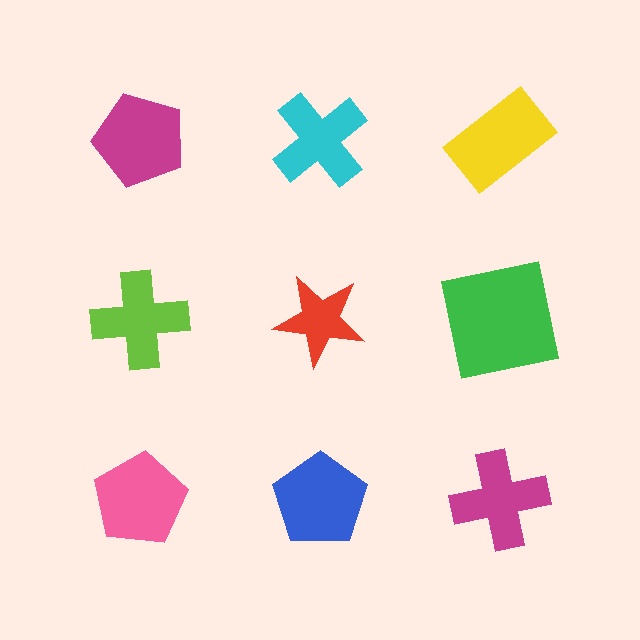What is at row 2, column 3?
A green square.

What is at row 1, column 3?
A yellow rectangle.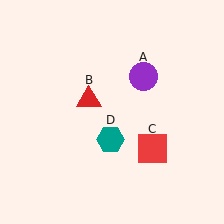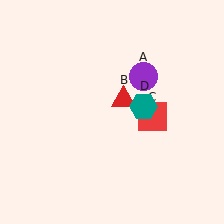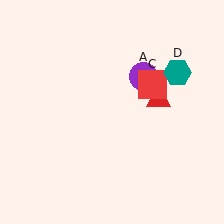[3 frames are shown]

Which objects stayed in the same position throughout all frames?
Purple circle (object A) remained stationary.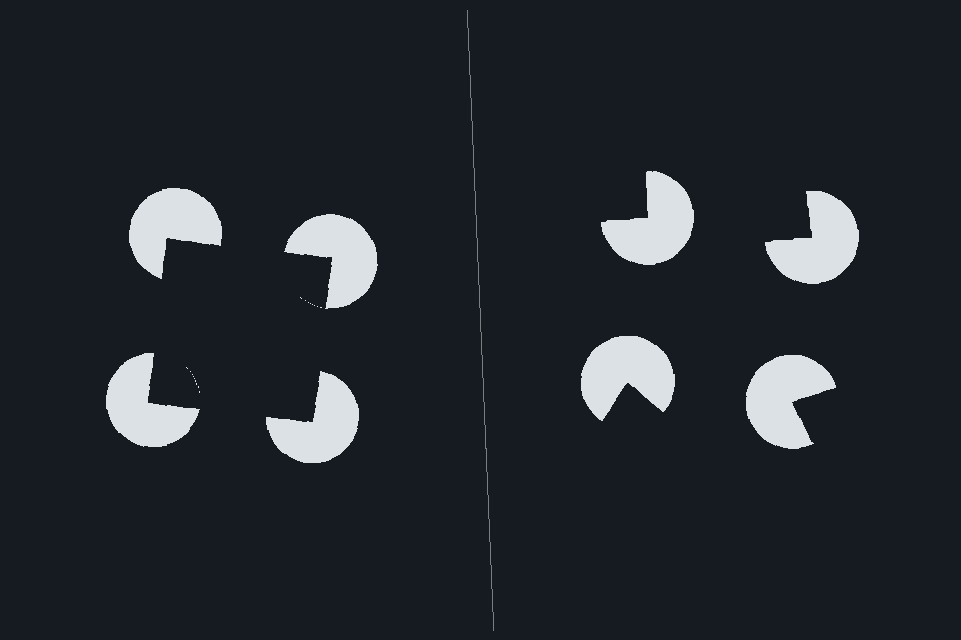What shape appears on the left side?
An illusory square.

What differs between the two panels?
The pac-man discs are positioned identically on both sides; only the wedge orientations differ. On the left they align to a square; on the right they are misaligned.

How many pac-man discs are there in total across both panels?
8 — 4 on each side.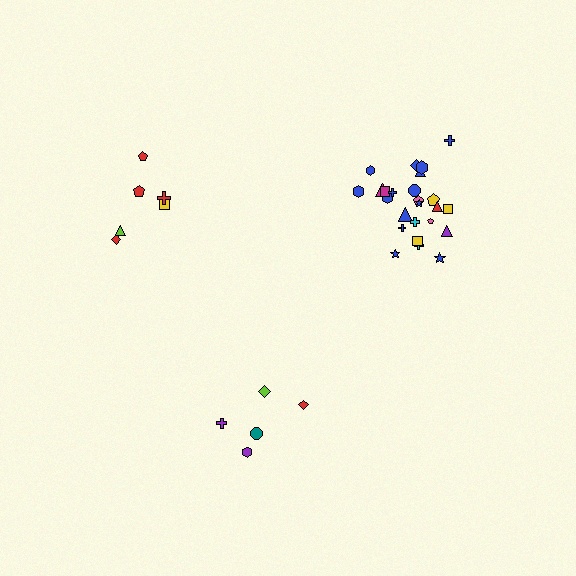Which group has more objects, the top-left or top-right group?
The top-right group.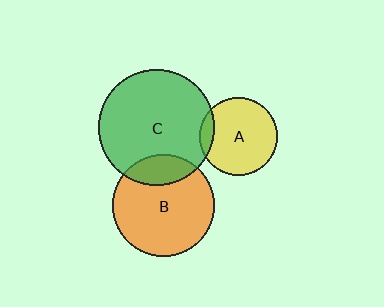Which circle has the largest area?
Circle C (green).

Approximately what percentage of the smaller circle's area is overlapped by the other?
Approximately 20%.